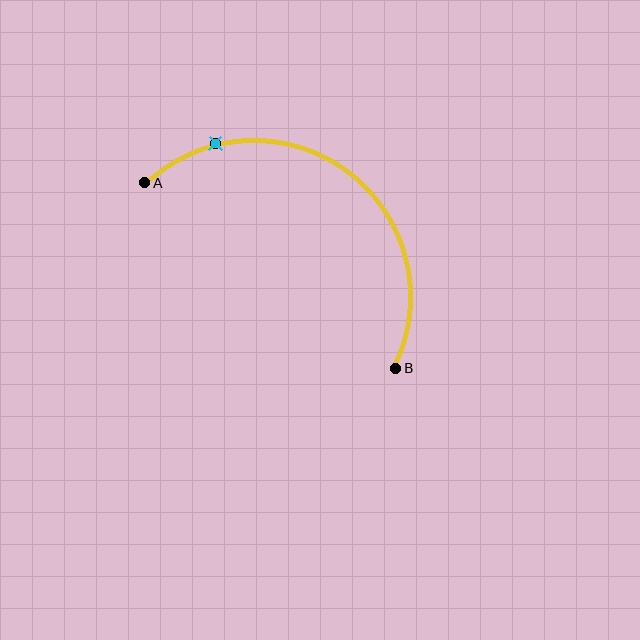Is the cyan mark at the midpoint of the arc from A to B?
No. The cyan mark lies on the arc but is closer to endpoint A. The arc midpoint would be at the point on the curve equidistant along the arc from both A and B.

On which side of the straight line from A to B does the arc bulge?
The arc bulges above and to the right of the straight line connecting A and B.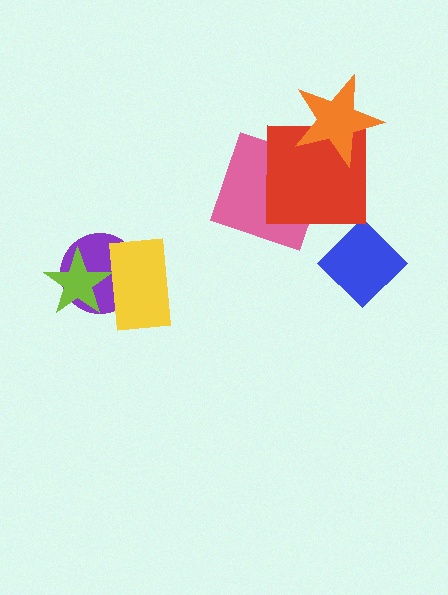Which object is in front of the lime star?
The yellow rectangle is in front of the lime star.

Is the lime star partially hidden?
Yes, it is partially covered by another shape.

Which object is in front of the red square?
The orange star is in front of the red square.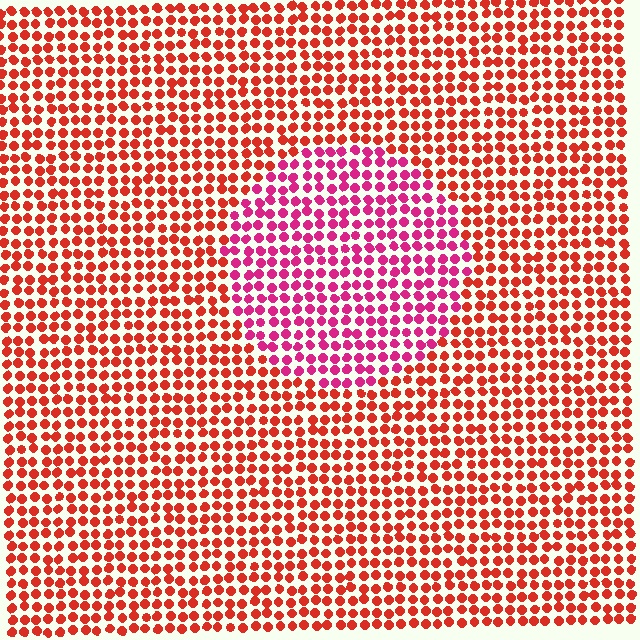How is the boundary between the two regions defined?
The boundary is defined purely by a slight shift in hue (about 37 degrees). Spacing, size, and orientation are identical on both sides.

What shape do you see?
I see a circle.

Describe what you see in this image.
The image is filled with small red elements in a uniform arrangement. A circle-shaped region is visible where the elements are tinted to a slightly different hue, forming a subtle color boundary.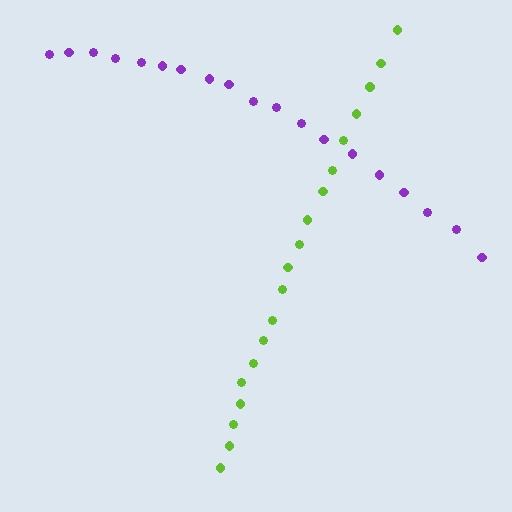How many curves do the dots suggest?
There are 2 distinct paths.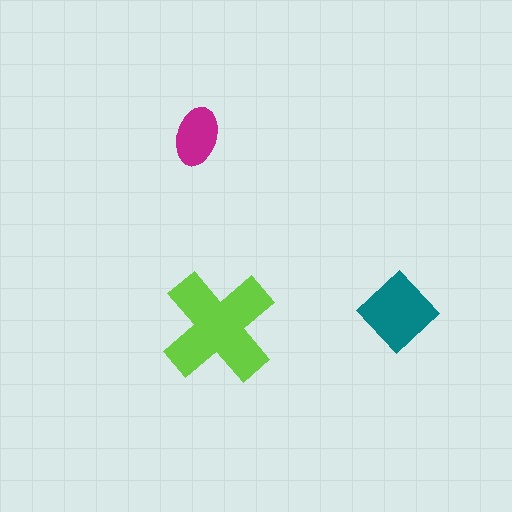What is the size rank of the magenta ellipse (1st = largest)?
3rd.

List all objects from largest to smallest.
The lime cross, the teal diamond, the magenta ellipse.